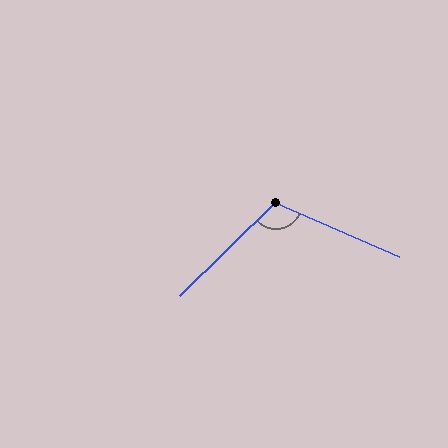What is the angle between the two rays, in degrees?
Approximately 113 degrees.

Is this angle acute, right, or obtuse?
It is obtuse.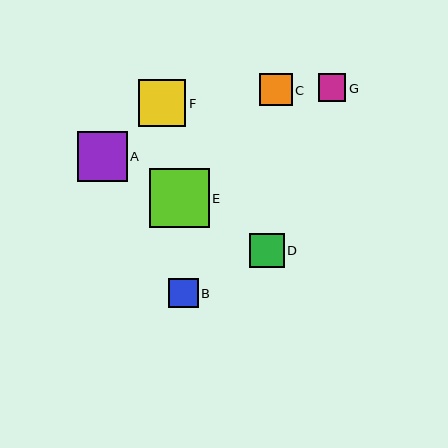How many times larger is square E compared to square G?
Square E is approximately 2.1 times the size of square G.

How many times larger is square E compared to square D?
Square E is approximately 1.7 times the size of square D.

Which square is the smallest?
Square G is the smallest with a size of approximately 28 pixels.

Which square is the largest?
Square E is the largest with a size of approximately 59 pixels.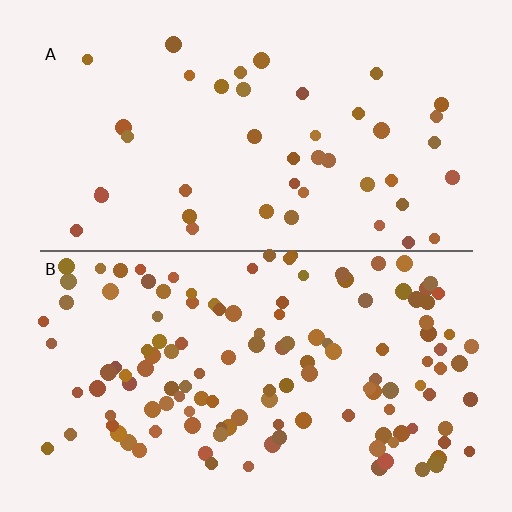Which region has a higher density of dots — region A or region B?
B (the bottom).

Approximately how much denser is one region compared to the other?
Approximately 3.1× — region B over region A.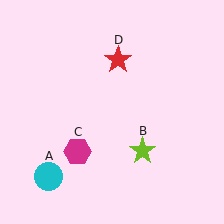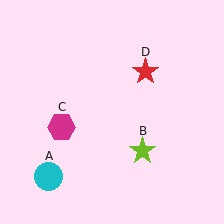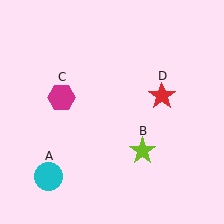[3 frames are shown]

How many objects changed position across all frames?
2 objects changed position: magenta hexagon (object C), red star (object D).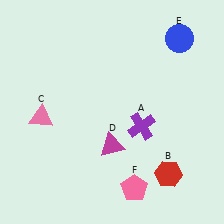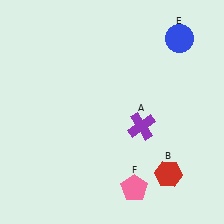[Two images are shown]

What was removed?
The pink triangle (C), the magenta triangle (D) were removed in Image 2.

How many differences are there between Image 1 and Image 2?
There are 2 differences between the two images.